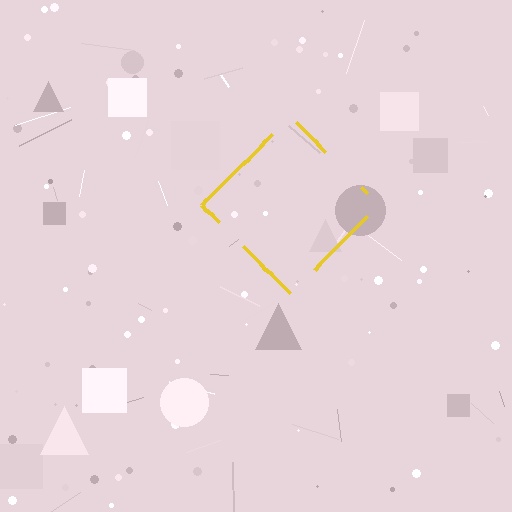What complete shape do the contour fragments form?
The contour fragments form a diamond.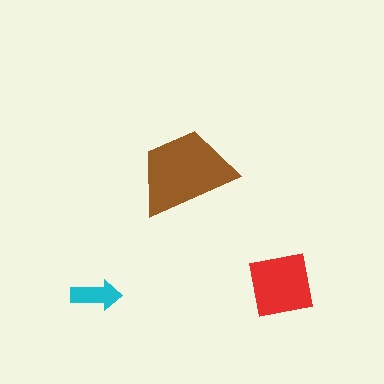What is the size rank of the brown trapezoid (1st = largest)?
1st.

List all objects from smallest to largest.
The cyan arrow, the red square, the brown trapezoid.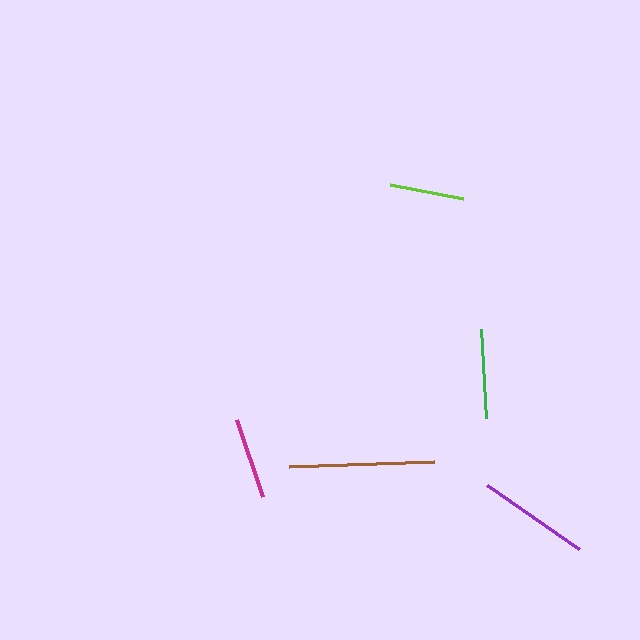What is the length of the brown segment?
The brown segment is approximately 145 pixels long.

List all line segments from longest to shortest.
From longest to shortest: brown, purple, green, magenta, lime.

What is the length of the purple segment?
The purple segment is approximately 112 pixels long.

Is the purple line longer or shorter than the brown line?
The brown line is longer than the purple line.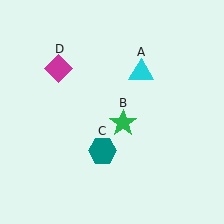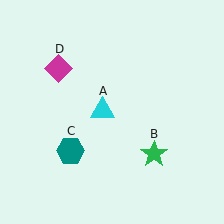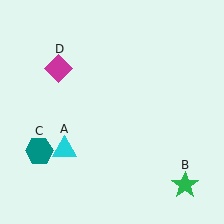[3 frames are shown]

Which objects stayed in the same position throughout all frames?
Magenta diamond (object D) remained stationary.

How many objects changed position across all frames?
3 objects changed position: cyan triangle (object A), green star (object B), teal hexagon (object C).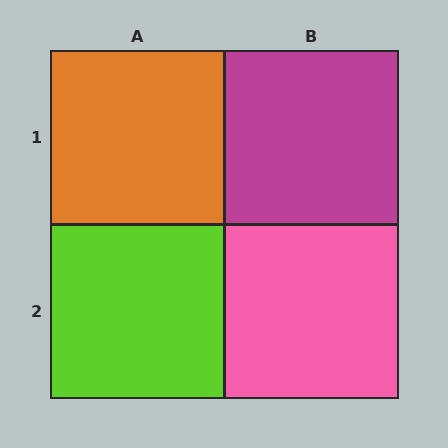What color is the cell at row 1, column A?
Orange.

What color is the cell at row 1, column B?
Magenta.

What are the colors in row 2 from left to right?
Lime, pink.